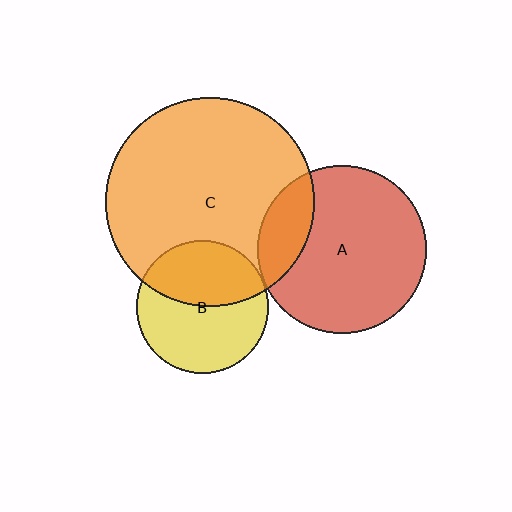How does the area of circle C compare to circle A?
Approximately 1.5 times.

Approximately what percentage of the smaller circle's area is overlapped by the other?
Approximately 20%.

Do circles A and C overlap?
Yes.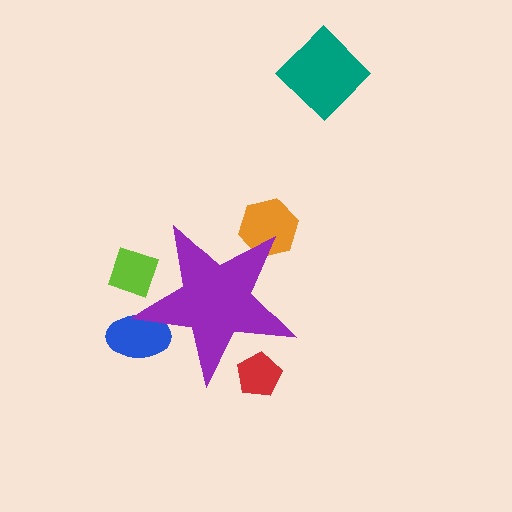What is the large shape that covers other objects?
A purple star.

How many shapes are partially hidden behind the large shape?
4 shapes are partially hidden.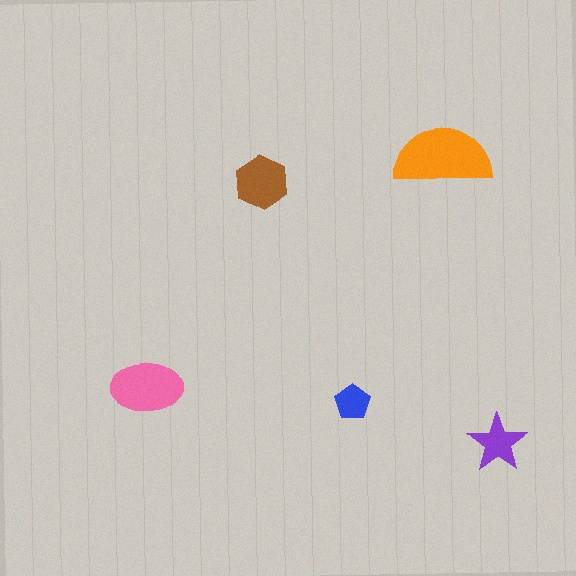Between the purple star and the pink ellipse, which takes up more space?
The pink ellipse.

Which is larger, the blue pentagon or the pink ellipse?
The pink ellipse.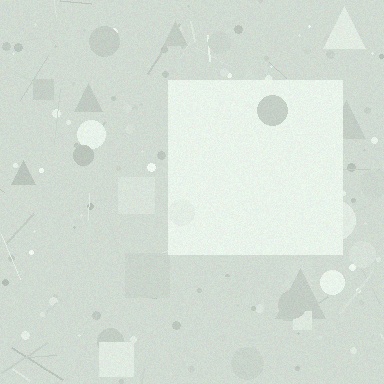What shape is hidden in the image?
A square is hidden in the image.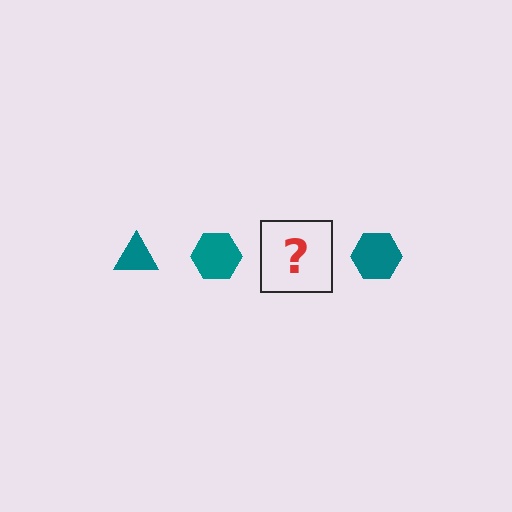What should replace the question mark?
The question mark should be replaced with a teal triangle.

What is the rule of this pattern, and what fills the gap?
The rule is that the pattern cycles through triangle, hexagon shapes in teal. The gap should be filled with a teal triangle.